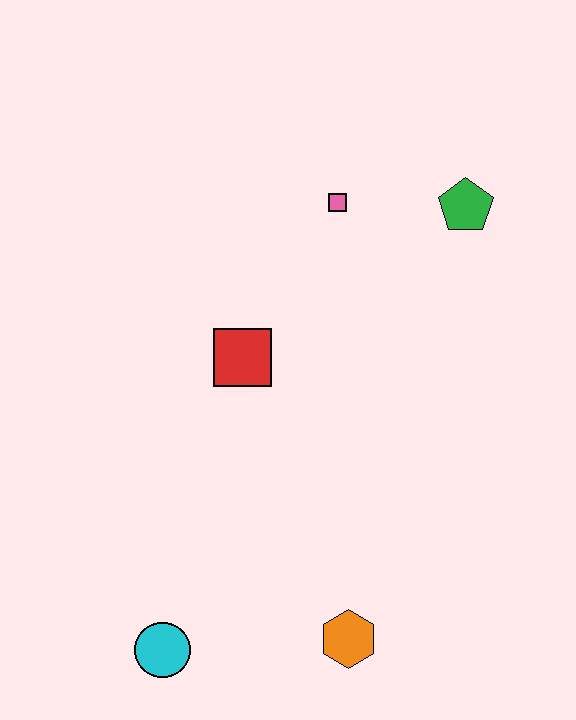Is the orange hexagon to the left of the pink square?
No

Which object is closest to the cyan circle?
The orange hexagon is closest to the cyan circle.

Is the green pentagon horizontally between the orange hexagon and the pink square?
No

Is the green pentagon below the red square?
No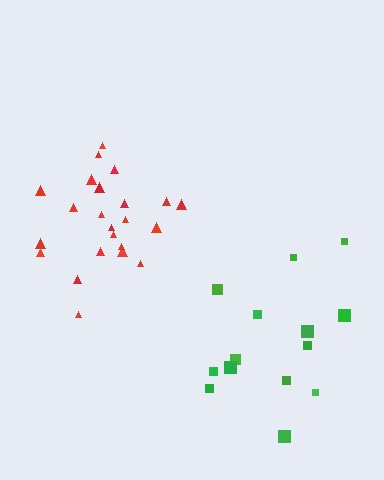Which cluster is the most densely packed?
Red.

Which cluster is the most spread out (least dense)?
Green.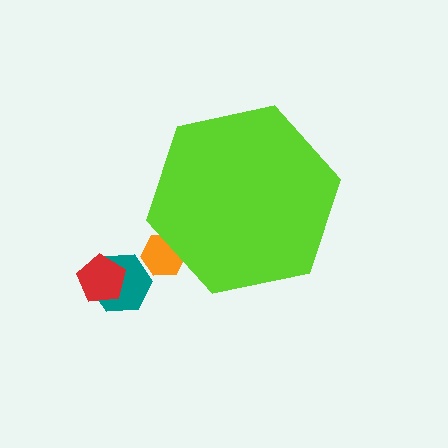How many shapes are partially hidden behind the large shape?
1 shape is partially hidden.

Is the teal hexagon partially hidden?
No, the teal hexagon is fully visible.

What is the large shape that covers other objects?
A lime hexagon.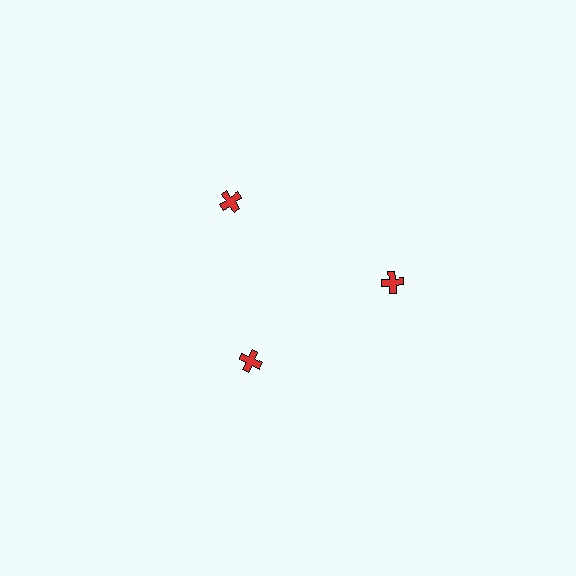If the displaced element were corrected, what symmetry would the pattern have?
It would have 3-fold rotational symmetry — the pattern would map onto itself every 120 degrees.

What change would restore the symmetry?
The symmetry would be restored by moving it outward, back onto the ring so that all 3 crosses sit at equal angles and equal distance from the center.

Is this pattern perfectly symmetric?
No. The 3 red crosses are arranged in a ring, but one element near the 7 o'clock position is pulled inward toward the center, breaking the 3-fold rotational symmetry.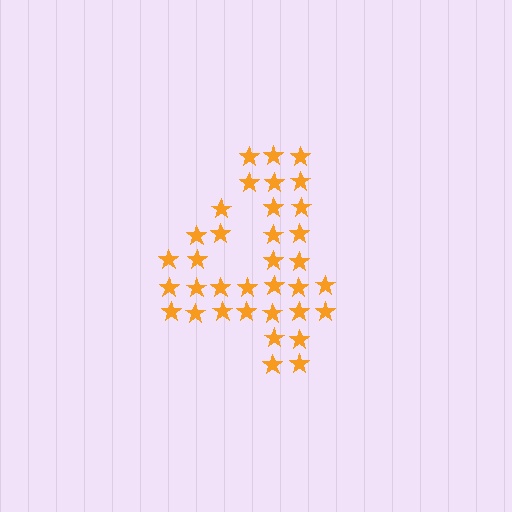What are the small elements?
The small elements are stars.